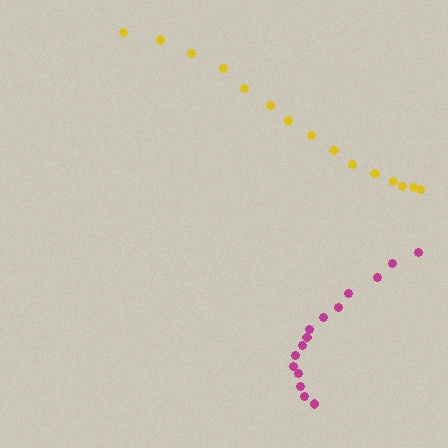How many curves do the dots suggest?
There are 2 distinct paths.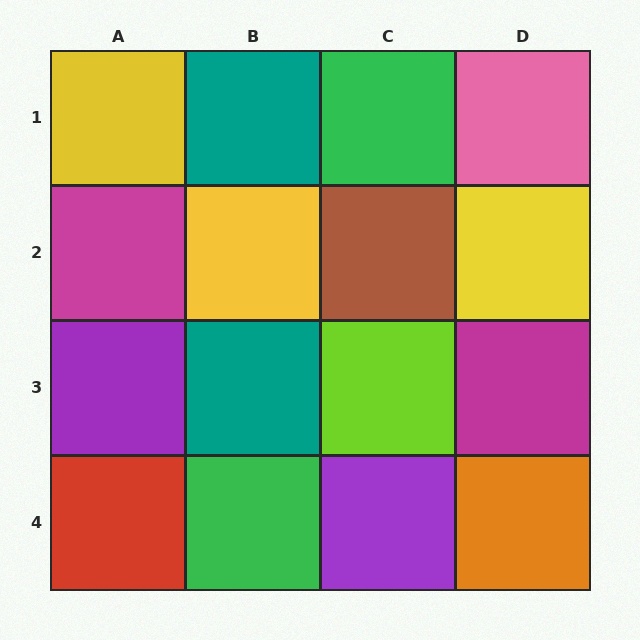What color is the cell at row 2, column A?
Magenta.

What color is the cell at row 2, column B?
Yellow.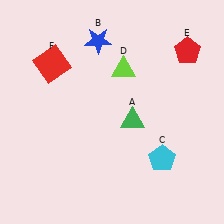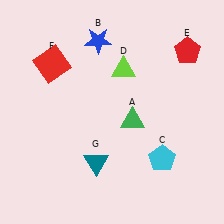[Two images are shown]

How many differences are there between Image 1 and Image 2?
There is 1 difference between the two images.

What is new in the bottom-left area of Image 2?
A teal triangle (G) was added in the bottom-left area of Image 2.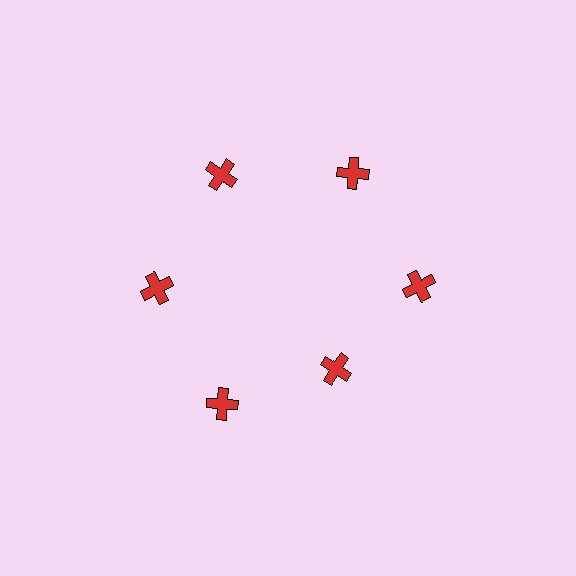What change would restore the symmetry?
The symmetry would be restored by moving it outward, back onto the ring so that all 6 crosses sit at equal angles and equal distance from the center.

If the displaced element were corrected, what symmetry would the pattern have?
It would have 6-fold rotational symmetry — the pattern would map onto itself every 60 degrees.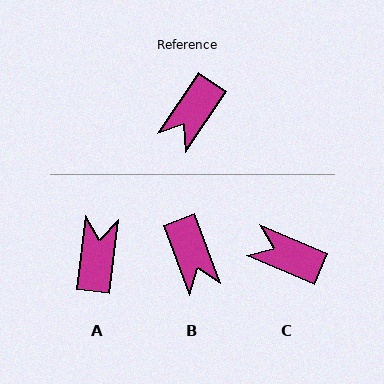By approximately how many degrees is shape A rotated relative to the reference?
Approximately 153 degrees clockwise.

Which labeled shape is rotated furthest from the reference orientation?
A, about 153 degrees away.